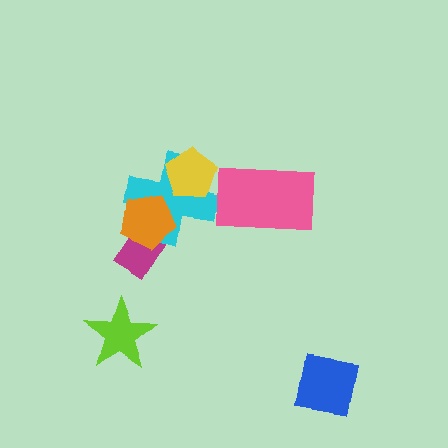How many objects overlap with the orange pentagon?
2 objects overlap with the orange pentagon.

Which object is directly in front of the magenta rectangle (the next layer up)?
The cyan cross is directly in front of the magenta rectangle.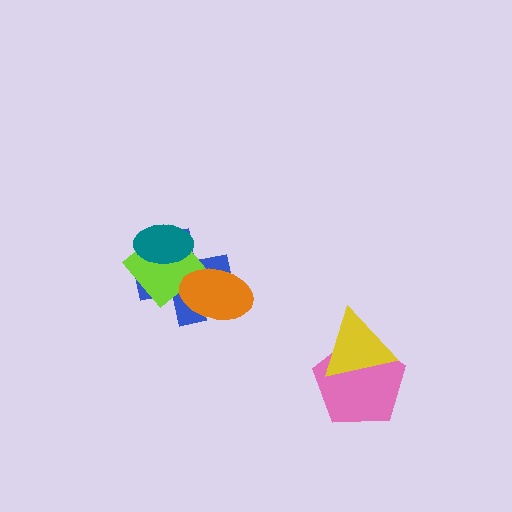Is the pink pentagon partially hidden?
Yes, it is partially covered by another shape.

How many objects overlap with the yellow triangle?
1 object overlaps with the yellow triangle.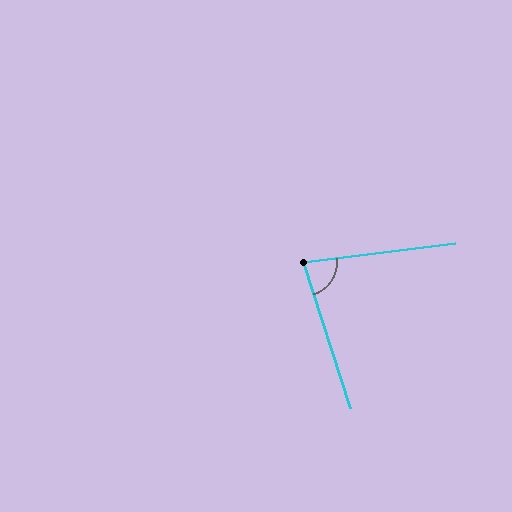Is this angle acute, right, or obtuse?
It is acute.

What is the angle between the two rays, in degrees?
Approximately 80 degrees.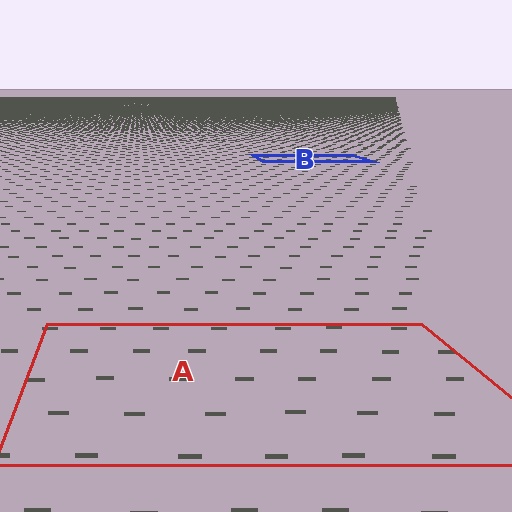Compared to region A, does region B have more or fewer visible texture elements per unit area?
Region B has more texture elements per unit area — they are packed more densely because it is farther away.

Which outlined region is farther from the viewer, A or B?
Region B is farther from the viewer — the texture elements inside it appear smaller and more densely packed.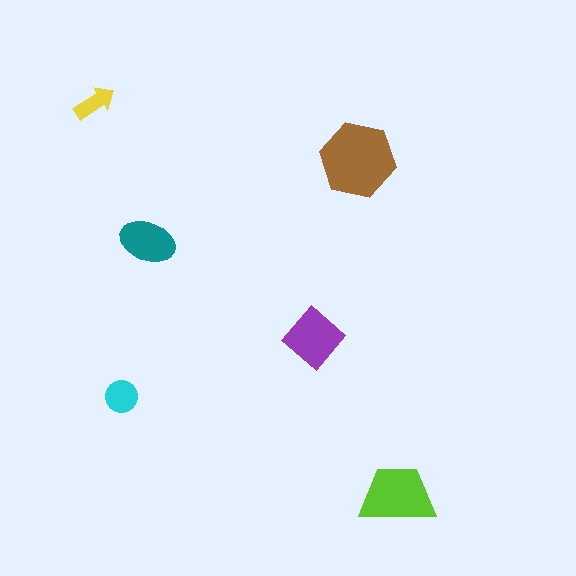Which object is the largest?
The brown hexagon.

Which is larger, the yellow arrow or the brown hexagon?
The brown hexagon.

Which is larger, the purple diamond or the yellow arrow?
The purple diamond.